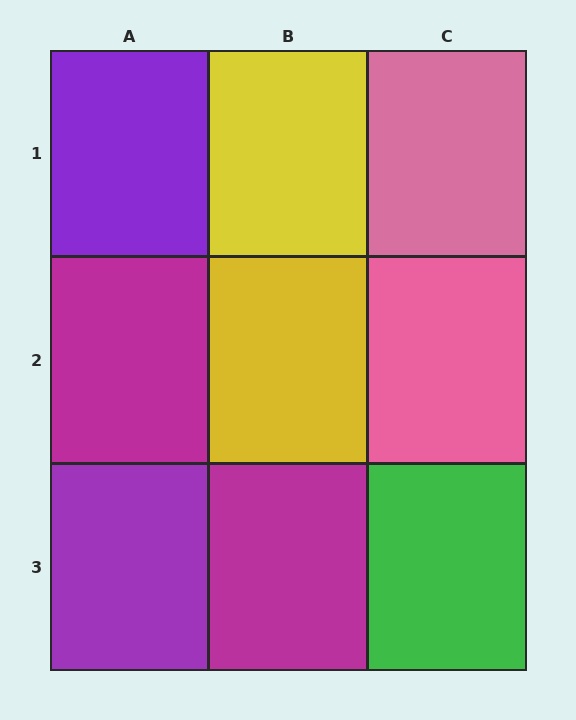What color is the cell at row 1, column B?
Yellow.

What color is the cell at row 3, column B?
Magenta.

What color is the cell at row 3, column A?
Purple.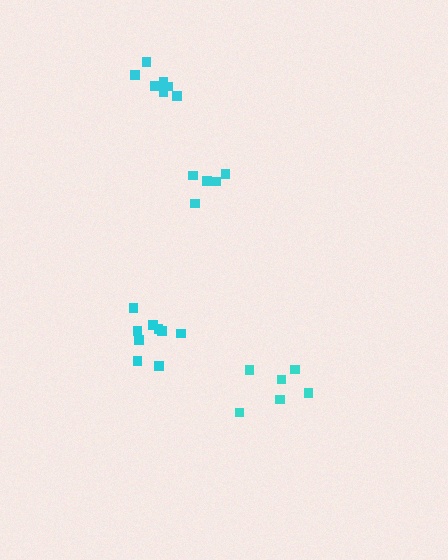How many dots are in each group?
Group 1: 7 dots, Group 2: 5 dots, Group 3: 9 dots, Group 4: 6 dots (27 total).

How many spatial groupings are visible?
There are 4 spatial groupings.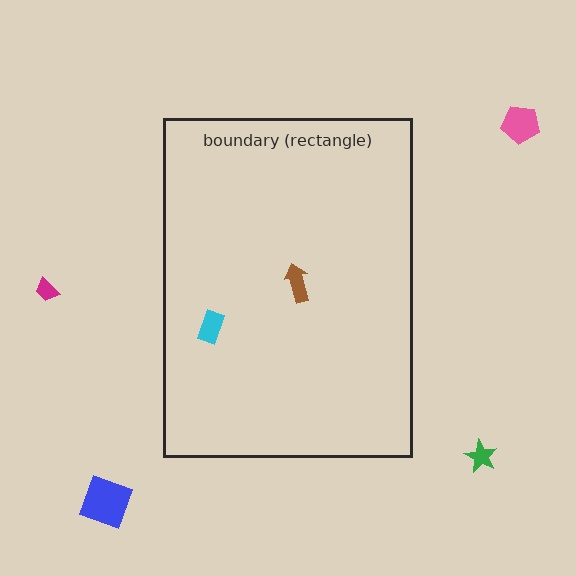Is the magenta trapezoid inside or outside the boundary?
Outside.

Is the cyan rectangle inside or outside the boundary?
Inside.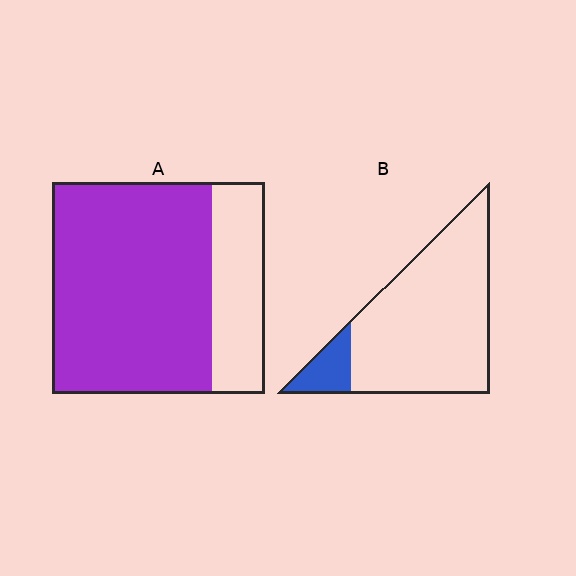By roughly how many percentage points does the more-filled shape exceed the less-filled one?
By roughly 65 percentage points (A over B).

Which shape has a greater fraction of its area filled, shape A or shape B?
Shape A.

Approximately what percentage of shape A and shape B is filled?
A is approximately 75% and B is approximately 10%.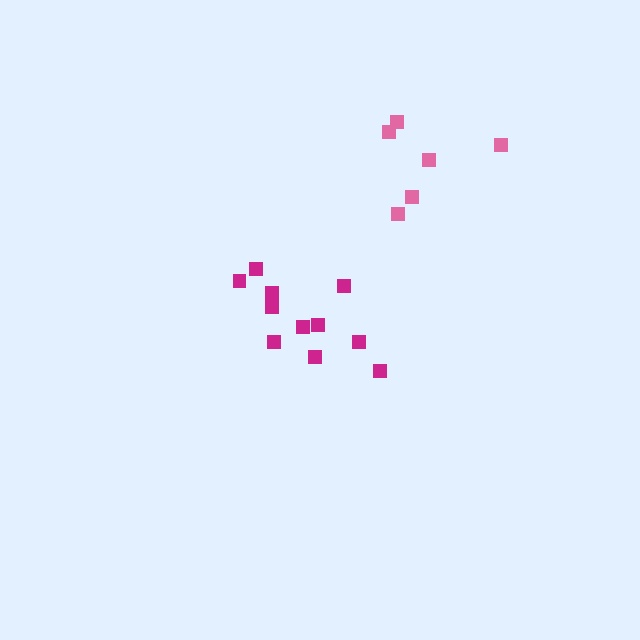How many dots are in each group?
Group 1: 11 dots, Group 2: 6 dots (17 total).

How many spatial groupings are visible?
There are 2 spatial groupings.